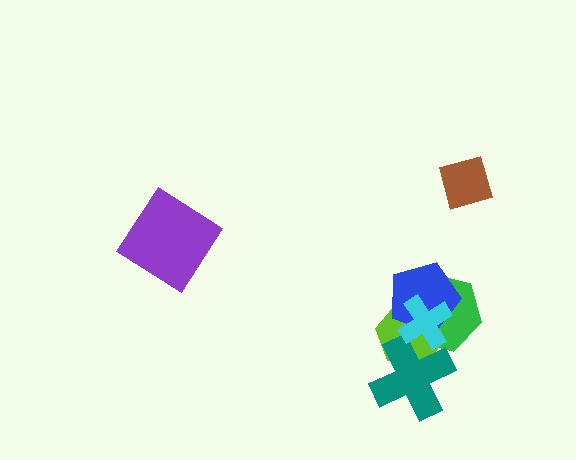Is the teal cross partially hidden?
Yes, it is partially covered by another shape.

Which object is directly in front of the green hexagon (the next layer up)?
The lime hexagon is directly in front of the green hexagon.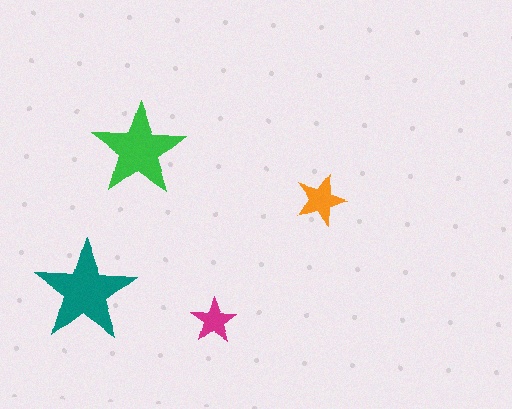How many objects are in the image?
There are 4 objects in the image.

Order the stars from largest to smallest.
the teal one, the green one, the orange one, the magenta one.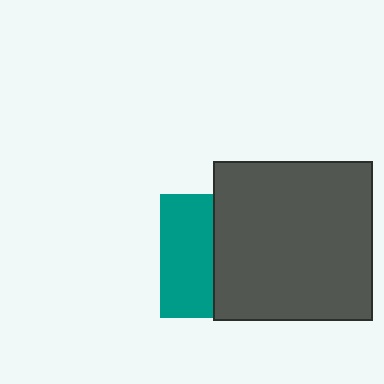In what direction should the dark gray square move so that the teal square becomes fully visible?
The dark gray square should move right. That is the shortest direction to clear the overlap and leave the teal square fully visible.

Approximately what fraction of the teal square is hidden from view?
Roughly 56% of the teal square is hidden behind the dark gray square.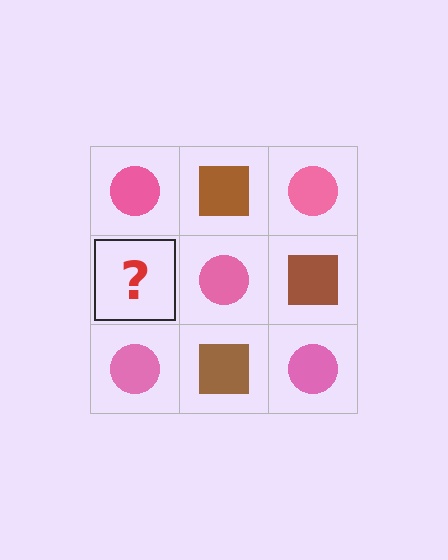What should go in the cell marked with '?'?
The missing cell should contain a brown square.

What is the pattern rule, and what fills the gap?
The rule is that it alternates pink circle and brown square in a checkerboard pattern. The gap should be filled with a brown square.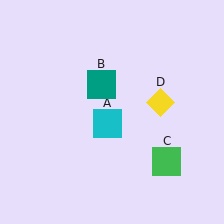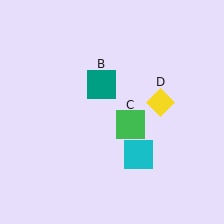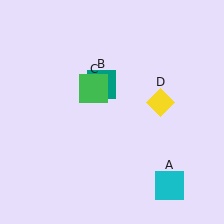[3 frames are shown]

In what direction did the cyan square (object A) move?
The cyan square (object A) moved down and to the right.